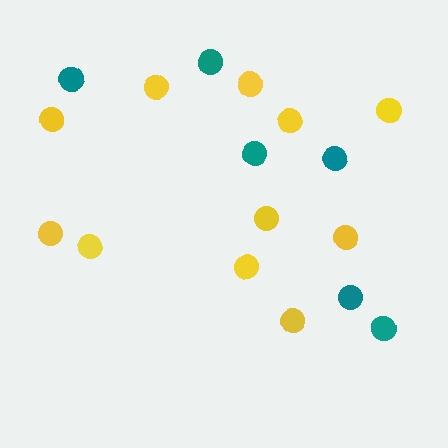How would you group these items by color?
There are 2 groups: one group of yellow circles (11) and one group of teal circles (6).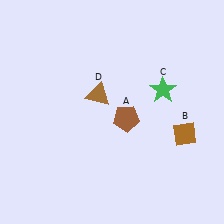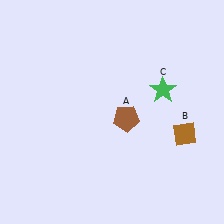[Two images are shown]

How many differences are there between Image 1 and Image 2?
There is 1 difference between the two images.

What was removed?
The brown triangle (D) was removed in Image 2.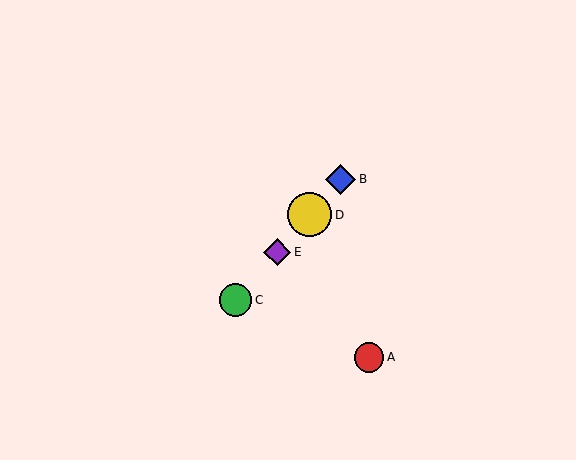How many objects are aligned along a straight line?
4 objects (B, C, D, E) are aligned along a straight line.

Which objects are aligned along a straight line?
Objects B, C, D, E are aligned along a straight line.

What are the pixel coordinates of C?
Object C is at (236, 300).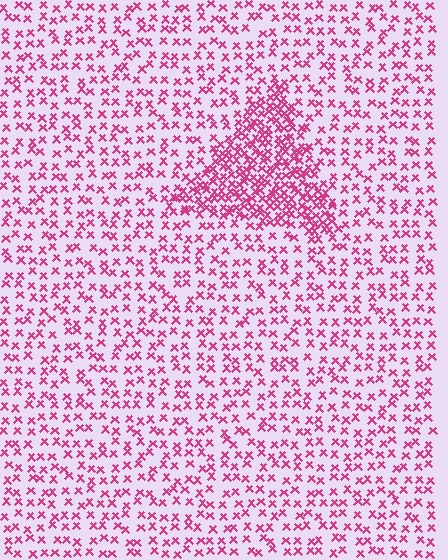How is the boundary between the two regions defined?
The boundary is defined by a change in element density (approximately 2.4x ratio). All elements are the same color, size, and shape.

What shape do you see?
I see a triangle.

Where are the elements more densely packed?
The elements are more densely packed inside the triangle boundary.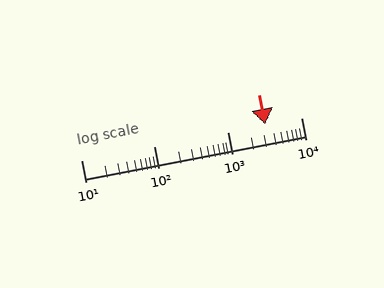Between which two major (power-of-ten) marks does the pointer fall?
The pointer is between 1000 and 10000.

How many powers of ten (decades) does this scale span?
The scale spans 3 decades, from 10 to 10000.